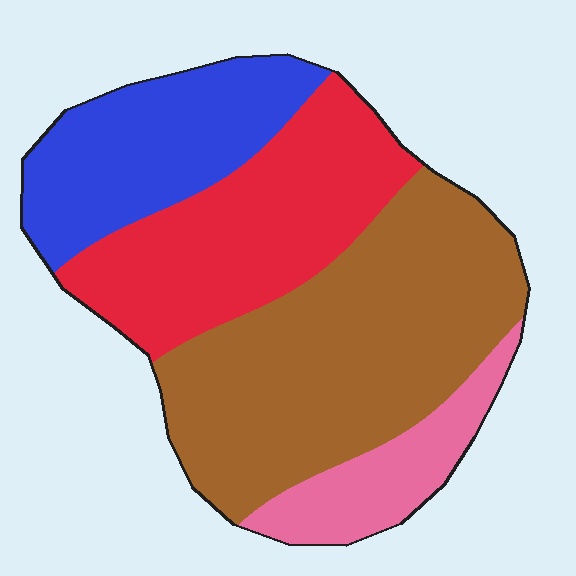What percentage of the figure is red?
Red covers 27% of the figure.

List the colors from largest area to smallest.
From largest to smallest: brown, red, blue, pink.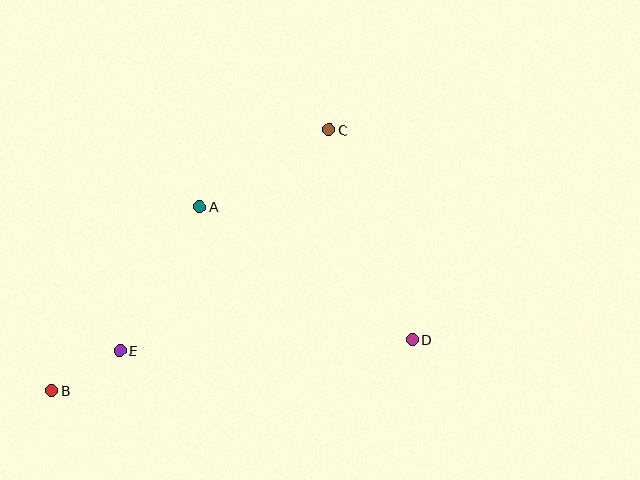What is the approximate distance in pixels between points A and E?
The distance between A and E is approximately 164 pixels.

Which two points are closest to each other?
Points B and E are closest to each other.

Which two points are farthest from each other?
Points B and C are farthest from each other.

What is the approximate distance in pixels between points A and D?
The distance between A and D is approximately 251 pixels.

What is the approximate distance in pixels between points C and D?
The distance between C and D is approximately 226 pixels.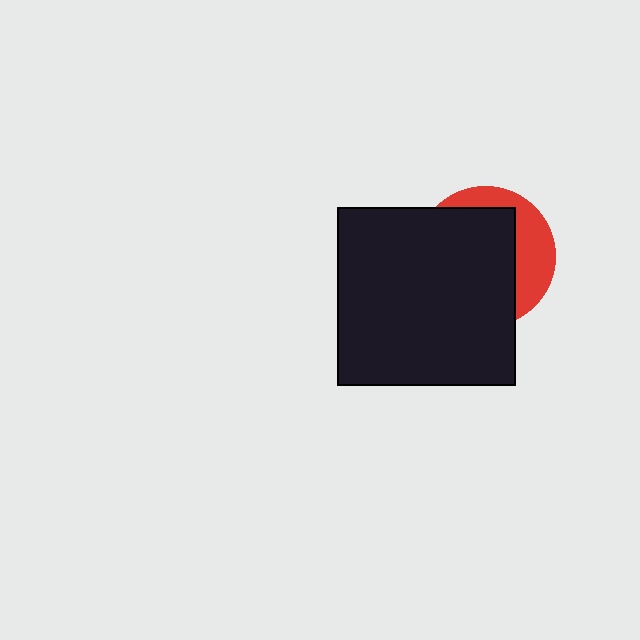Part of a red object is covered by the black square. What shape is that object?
It is a circle.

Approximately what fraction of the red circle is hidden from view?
Roughly 68% of the red circle is hidden behind the black square.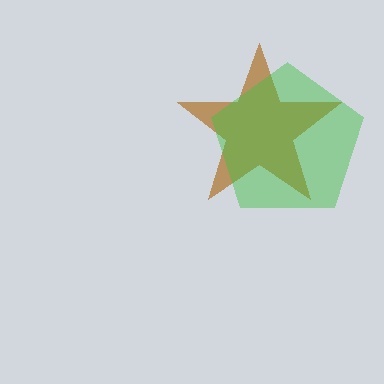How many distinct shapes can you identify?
There are 2 distinct shapes: a brown star, a green pentagon.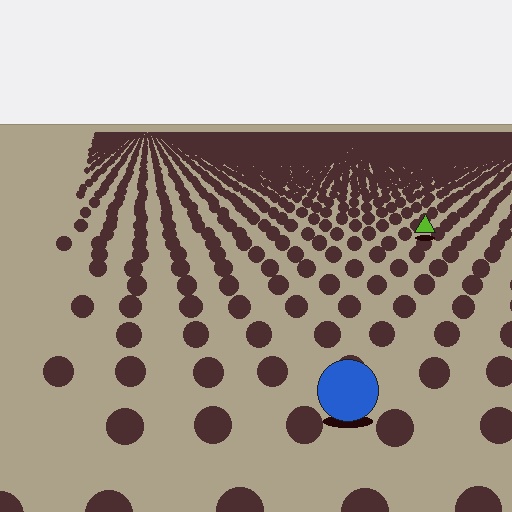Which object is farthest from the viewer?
The lime triangle is farthest from the viewer. It appears smaller and the ground texture around it is denser.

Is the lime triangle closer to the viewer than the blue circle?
No. The blue circle is closer — you can tell from the texture gradient: the ground texture is coarser near it.